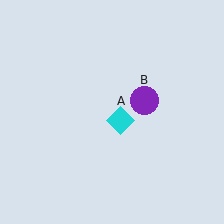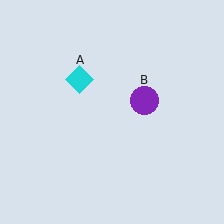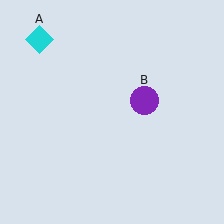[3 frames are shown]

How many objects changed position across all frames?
1 object changed position: cyan diamond (object A).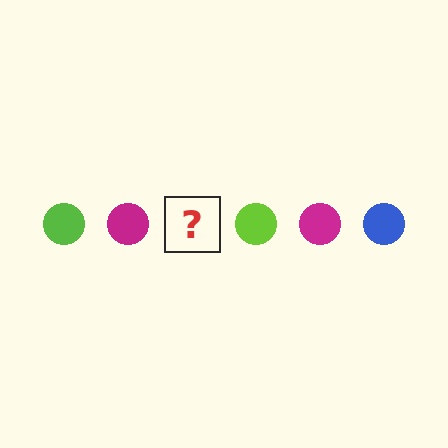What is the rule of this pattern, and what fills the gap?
The rule is that the pattern cycles through lime, magenta, blue circles. The gap should be filled with a blue circle.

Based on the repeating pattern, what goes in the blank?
The blank should be a blue circle.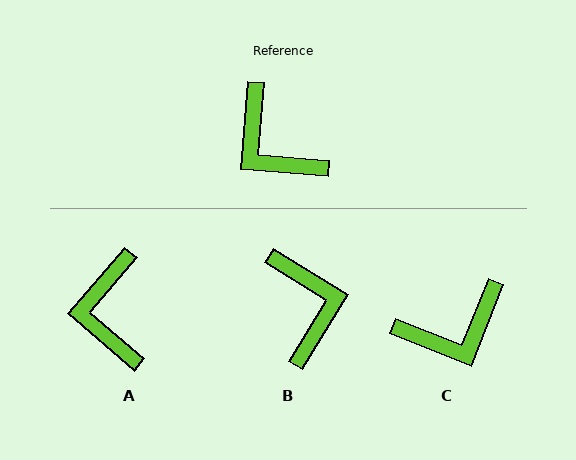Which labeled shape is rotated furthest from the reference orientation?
B, about 153 degrees away.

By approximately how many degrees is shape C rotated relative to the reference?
Approximately 73 degrees counter-clockwise.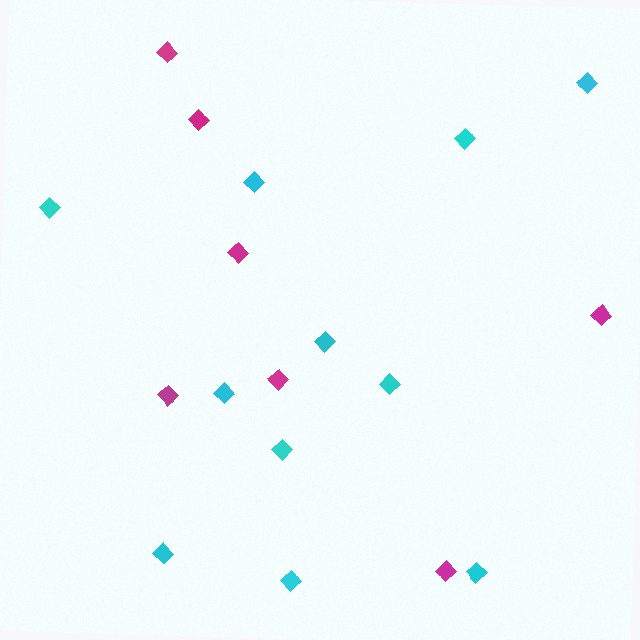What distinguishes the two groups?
There are 2 groups: one group of magenta diamonds (7) and one group of cyan diamonds (11).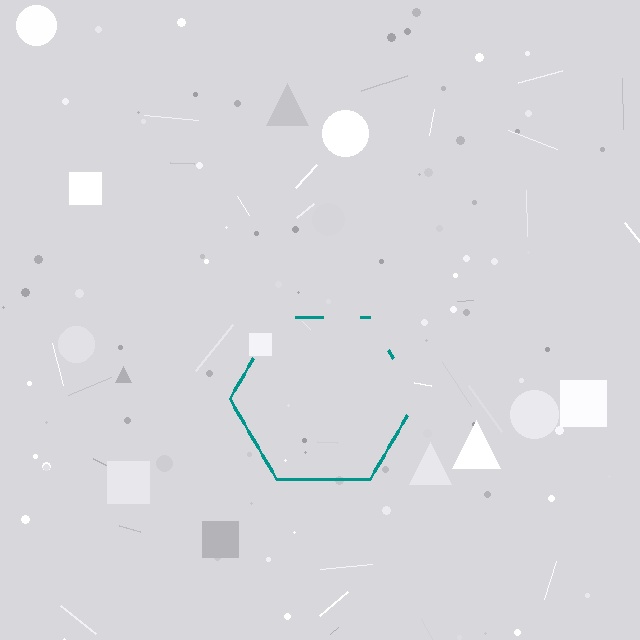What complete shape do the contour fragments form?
The contour fragments form a hexagon.